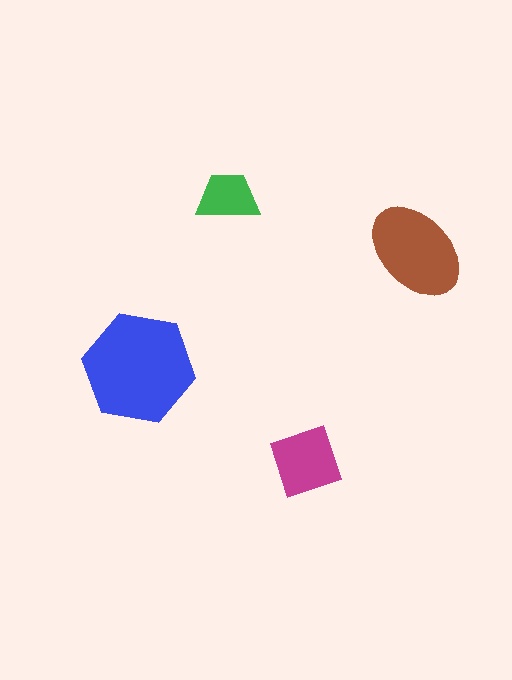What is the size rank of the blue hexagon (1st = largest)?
1st.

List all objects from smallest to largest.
The green trapezoid, the magenta square, the brown ellipse, the blue hexagon.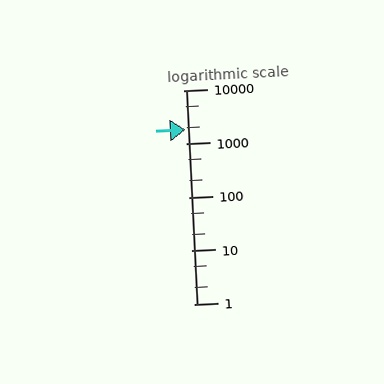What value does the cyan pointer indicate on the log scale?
The pointer indicates approximately 1800.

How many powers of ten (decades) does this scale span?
The scale spans 4 decades, from 1 to 10000.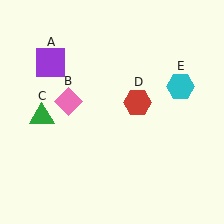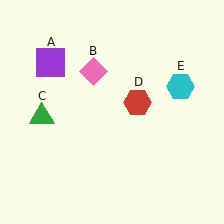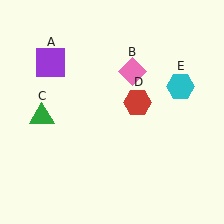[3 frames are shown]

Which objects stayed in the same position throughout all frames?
Purple square (object A) and green triangle (object C) and red hexagon (object D) and cyan hexagon (object E) remained stationary.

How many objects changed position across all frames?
1 object changed position: pink diamond (object B).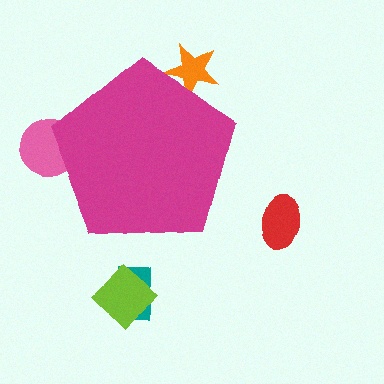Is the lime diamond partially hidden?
No, the lime diamond is fully visible.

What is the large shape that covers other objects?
A magenta pentagon.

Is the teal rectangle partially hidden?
No, the teal rectangle is fully visible.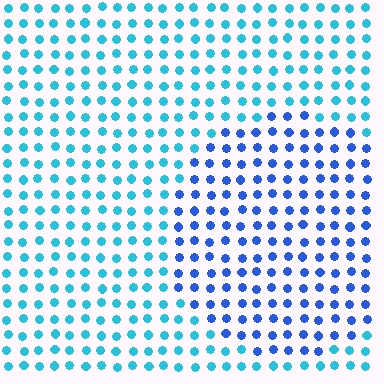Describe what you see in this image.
The image is filled with small cyan elements in a uniform arrangement. A circle-shaped region is visible where the elements are tinted to a slightly different hue, forming a subtle color boundary.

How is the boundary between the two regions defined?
The boundary is defined purely by a slight shift in hue (about 35 degrees). Spacing, size, and orientation are identical on both sides.